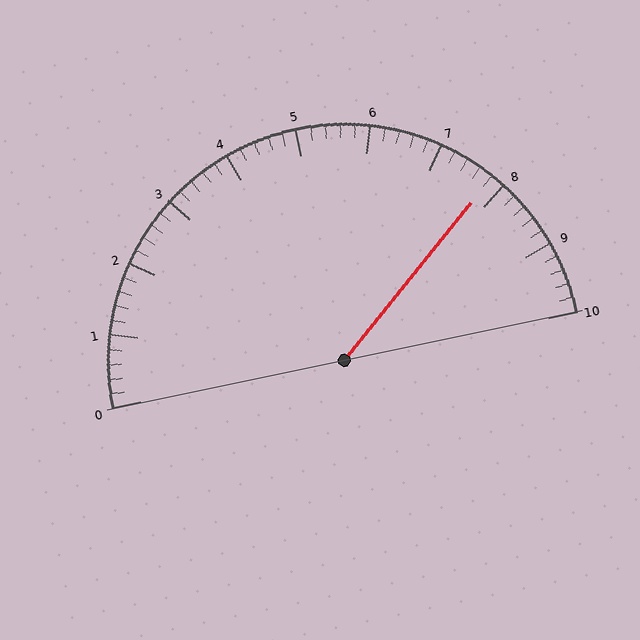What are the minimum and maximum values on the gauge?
The gauge ranges from 0 to 10.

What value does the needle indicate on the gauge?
The needle indicates approximately 7.8.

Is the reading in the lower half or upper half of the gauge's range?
The reading is in the upper half of the range (0 to 10).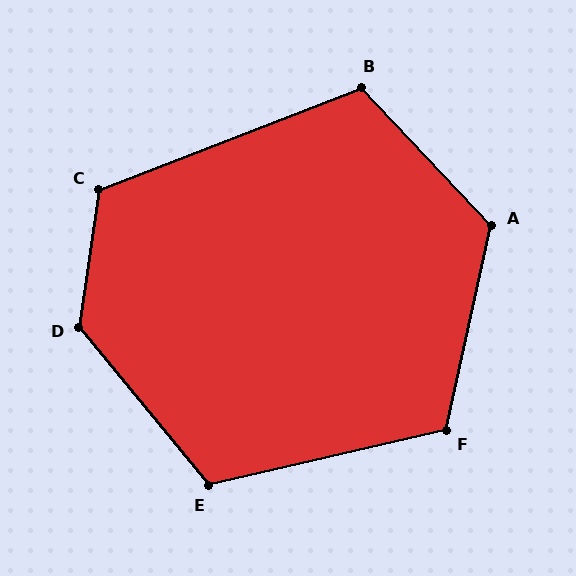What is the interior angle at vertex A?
Approximately 124 degrees (obtuse).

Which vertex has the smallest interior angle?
B, at approximately 112 degrees.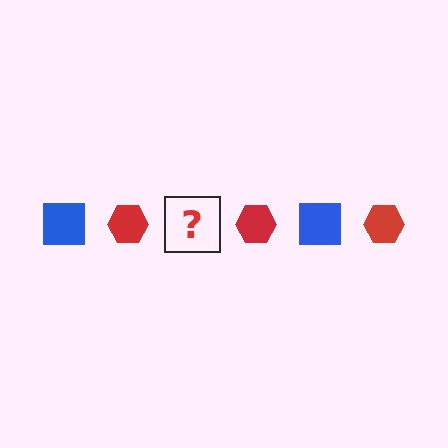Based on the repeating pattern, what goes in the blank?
The blank should be a blue square.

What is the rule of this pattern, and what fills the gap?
The rule is that the pattern alternates between blue square and red hexagon. The gap should be filled with a blue square.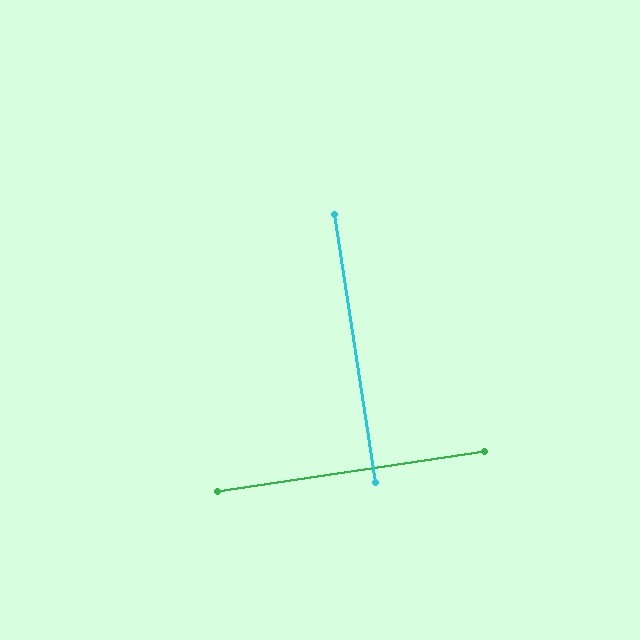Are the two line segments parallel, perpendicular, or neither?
Perpendicular — they meet at approximately 90°.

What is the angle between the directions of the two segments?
Approximately 90 degrees.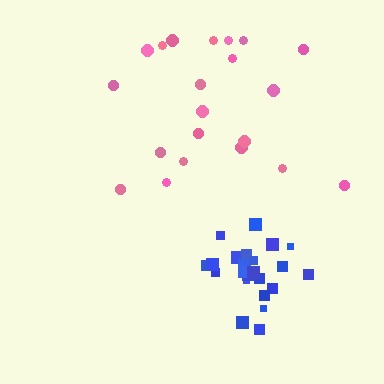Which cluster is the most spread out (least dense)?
Pink.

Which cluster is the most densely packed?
Blue.